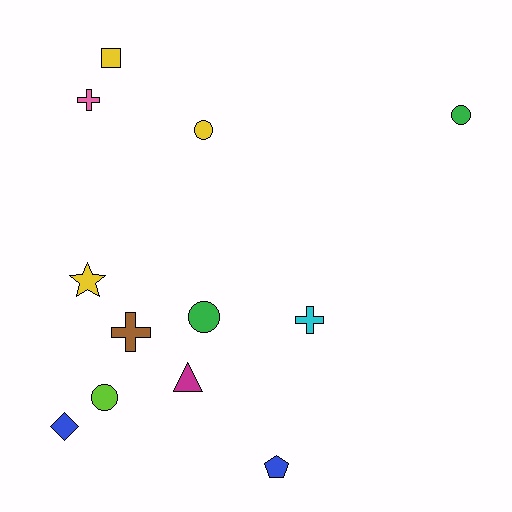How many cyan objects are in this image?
There is 1 cyan object.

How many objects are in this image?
There are 12 objects.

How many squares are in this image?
There is 1 square.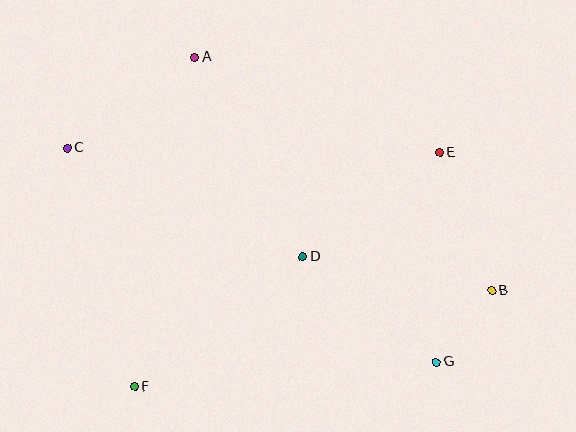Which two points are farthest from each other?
Points B and C are farthest from each other.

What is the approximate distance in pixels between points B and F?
The distance between B and F is approximately 370 pixels.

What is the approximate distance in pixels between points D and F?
The distance between D and F is approximately 213 pixels.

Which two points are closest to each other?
Points B and G are closest to each other.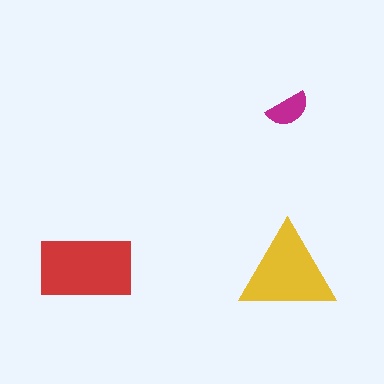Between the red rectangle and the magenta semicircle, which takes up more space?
The red rectangle.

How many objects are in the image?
There are 3 objects in the image.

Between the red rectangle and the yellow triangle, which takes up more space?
The red rectangle.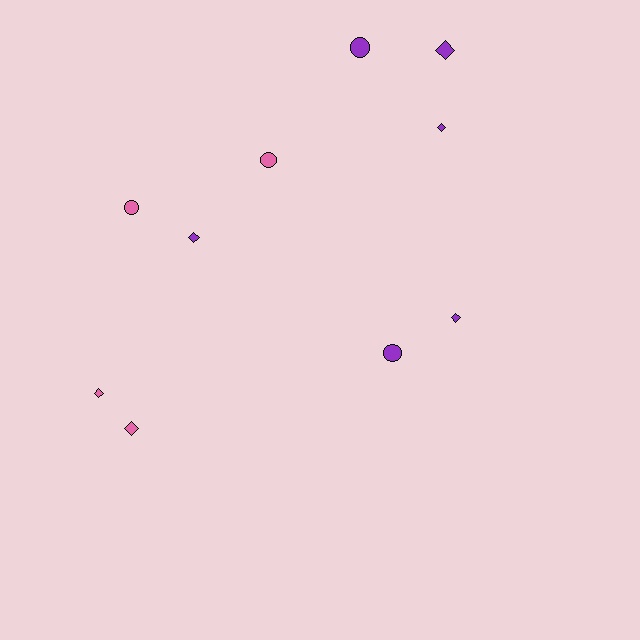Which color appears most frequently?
Purple, with 6 objects.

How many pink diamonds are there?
There are 2 pink diamonds.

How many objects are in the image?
There are 10 objects.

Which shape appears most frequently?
Diamond, with 6 objects.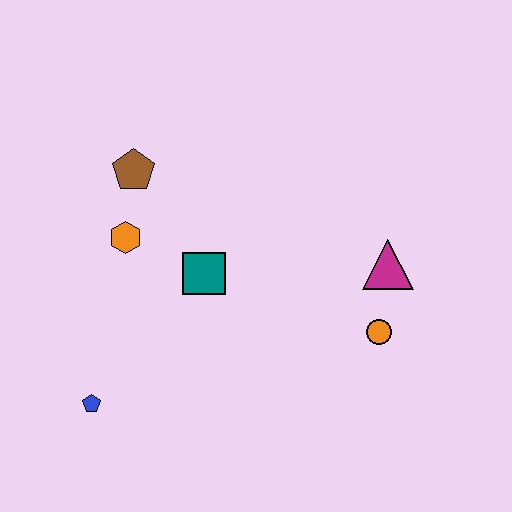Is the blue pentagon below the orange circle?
Yes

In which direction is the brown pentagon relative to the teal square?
The brown pentagon is above the teal square.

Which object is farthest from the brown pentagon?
The orange circle is farthest from the brown pentagon.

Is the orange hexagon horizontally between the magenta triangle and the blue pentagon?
Yes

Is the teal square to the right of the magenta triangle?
No